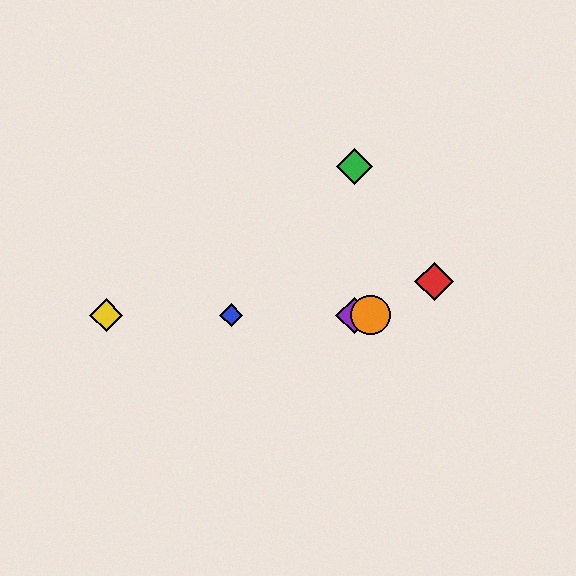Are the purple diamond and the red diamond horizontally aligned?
No, the purple diamond is at y≈315 and the red diamond is at y≈282.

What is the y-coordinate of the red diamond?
The red diamond is at y≈282.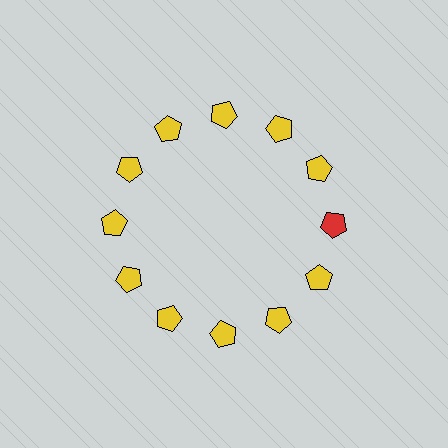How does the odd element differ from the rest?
It has a different color: red instead of yellow.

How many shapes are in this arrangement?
There are 12 shapes arranged in a ring pattern.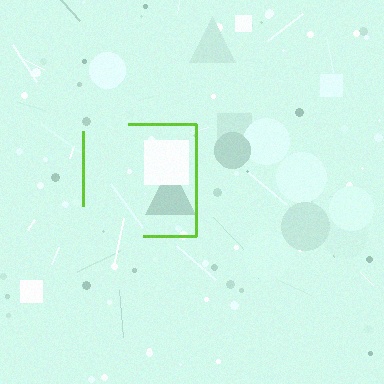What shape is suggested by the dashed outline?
The dashed outline suggests a square.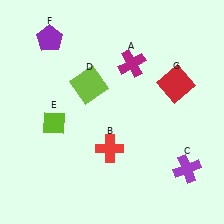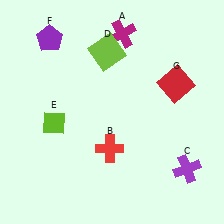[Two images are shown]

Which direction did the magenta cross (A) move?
The magenta cross (A) moved up.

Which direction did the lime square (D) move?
The lime square (D) moved up.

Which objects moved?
The objects that moved are: the magenta cross (A), the lime square (D).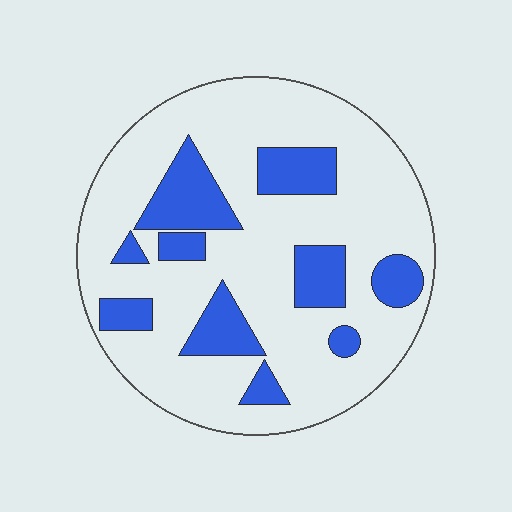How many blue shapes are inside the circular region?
10.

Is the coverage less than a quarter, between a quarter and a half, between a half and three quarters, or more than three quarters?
Less than a quarter.